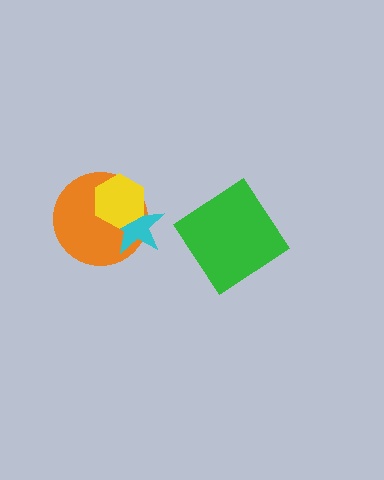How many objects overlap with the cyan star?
2 objects overlap with the cyan star.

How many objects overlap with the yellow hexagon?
2 objects overlap with the yellow hexagon.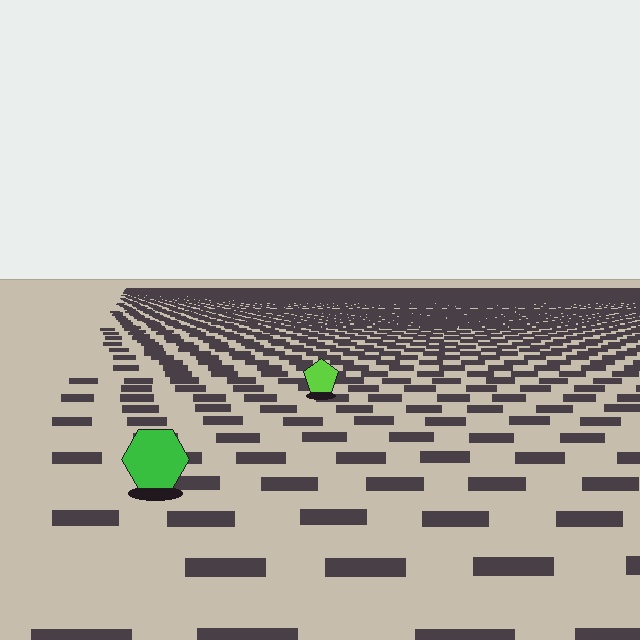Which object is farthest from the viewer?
The lime pentagon is farthest from the viewer. It appears smaller and the ground texture around it is denser.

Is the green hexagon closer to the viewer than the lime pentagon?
Yes. The green hexagon is closer — you can tell from the texture gradient: the ground texture is coarser near it.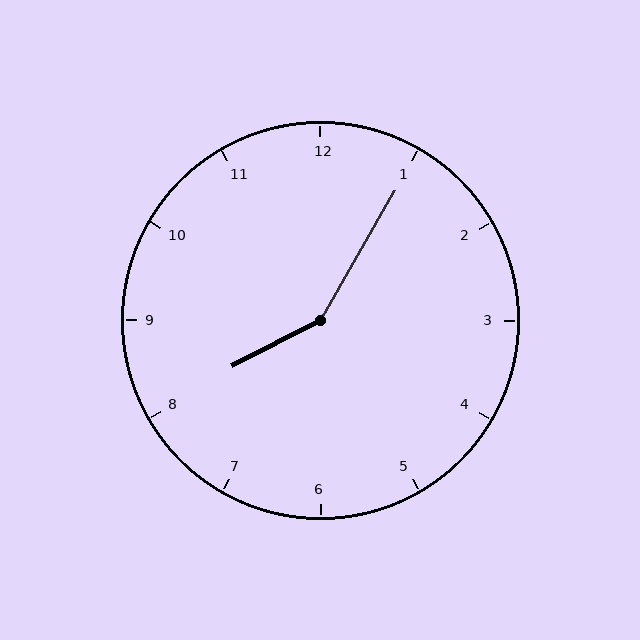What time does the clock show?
8:05.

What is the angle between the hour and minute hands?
Approximately 148 degrees.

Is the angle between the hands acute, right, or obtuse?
It is obtuse.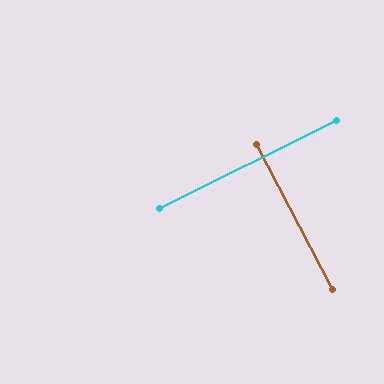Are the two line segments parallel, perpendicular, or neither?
Perpendicular — they meet at approximately 89°.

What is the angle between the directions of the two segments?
Approximately 89 degrees.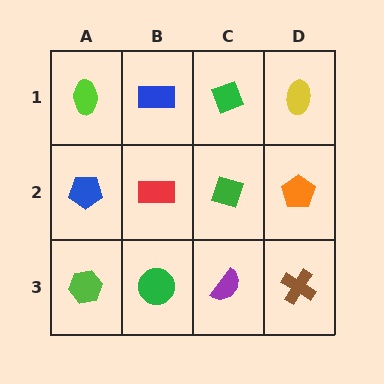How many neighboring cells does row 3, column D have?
2.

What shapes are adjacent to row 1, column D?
An orange pentagon (row 2, column D), a green diamond (row 1, column C).